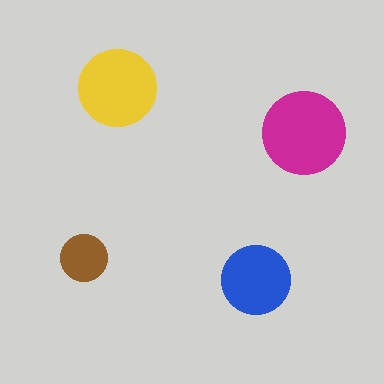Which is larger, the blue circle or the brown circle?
The blue one.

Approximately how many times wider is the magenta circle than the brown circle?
About 2 times wider.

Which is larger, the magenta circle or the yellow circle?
The magenta one.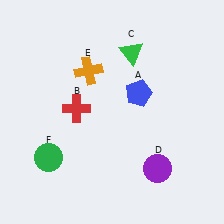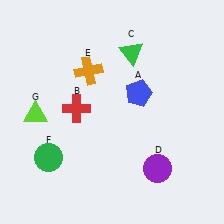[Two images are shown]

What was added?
A lime triangle (G) was added in Image 2.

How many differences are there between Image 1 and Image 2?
There is 1 difference between the two images.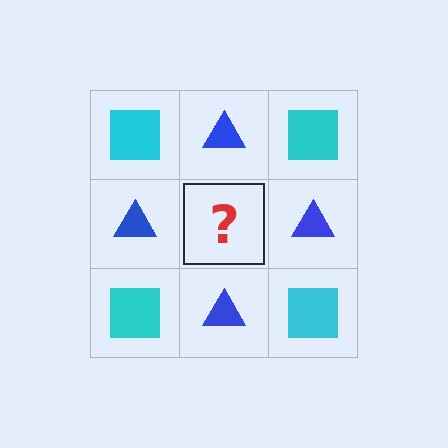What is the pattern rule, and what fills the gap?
The rule is that it alternates cyan square and blue triangle in a checkerboard pattern. The gap should be filled with a cyan square.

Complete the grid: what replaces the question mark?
The question mark should be replaced with a cyan square.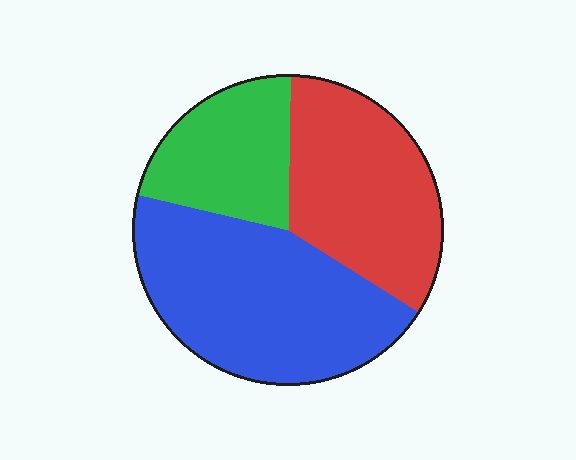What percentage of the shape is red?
Red covers around 35% of the shape.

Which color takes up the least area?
Green, at roughly 20%.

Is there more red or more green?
Red.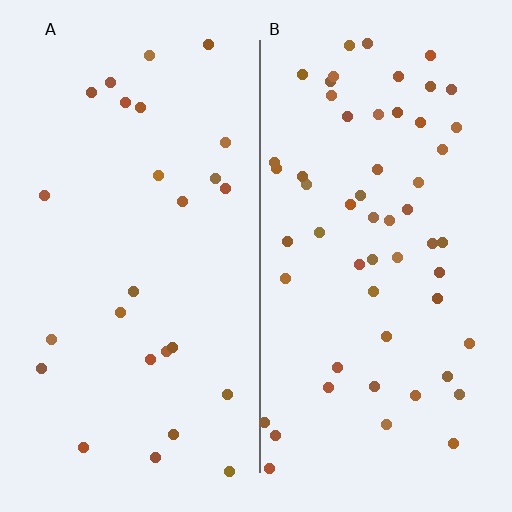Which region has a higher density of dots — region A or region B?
B (the right).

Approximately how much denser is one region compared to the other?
Approximately 2.2× — region B over region A.